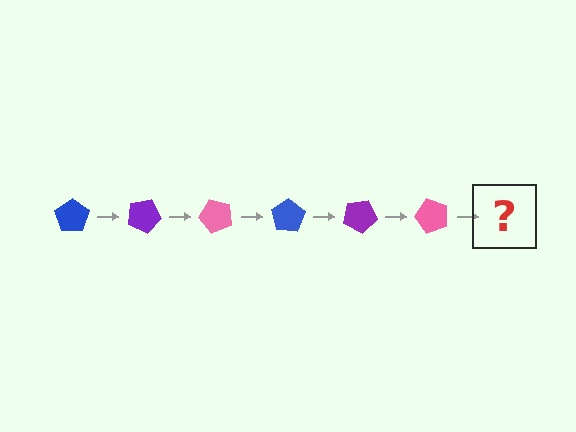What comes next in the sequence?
The next element should be a blue pentagon, rotated 150 degrees from the start.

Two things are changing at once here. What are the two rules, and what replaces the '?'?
The two rules are that it rotates 25 degrees each step and the color cycles through blue, purple, and pink. The '?' should be a blue pentagon, rotated 150 degrees from the start.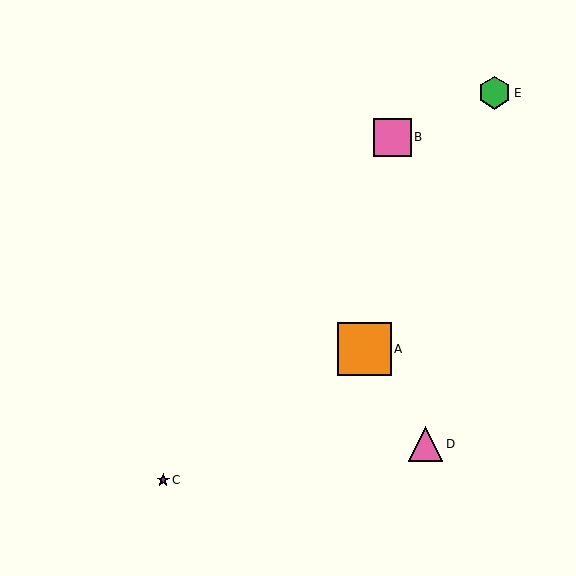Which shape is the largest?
The orange square (labeled A) is the largest.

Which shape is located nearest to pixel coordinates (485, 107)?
The green hexagon (labeled E) at (494, 93) is nearest to that location.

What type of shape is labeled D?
Shape D is a pink triangle.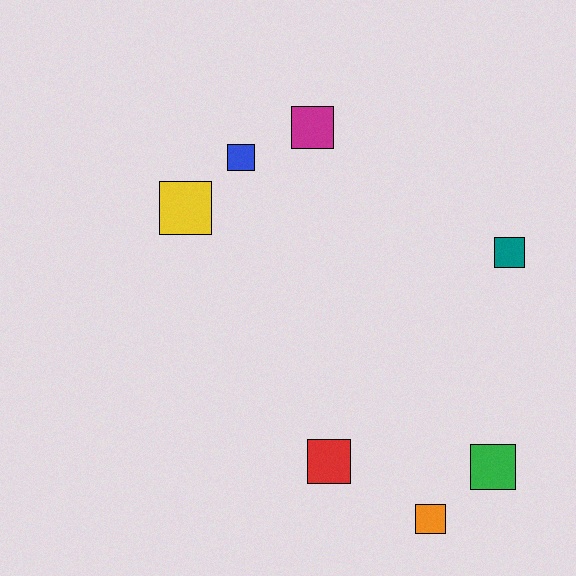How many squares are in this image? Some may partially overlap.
There are 7 squares.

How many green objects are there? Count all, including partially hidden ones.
There is 1 green object.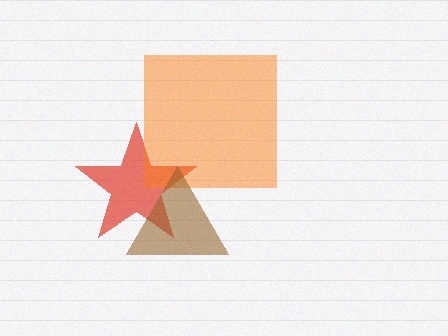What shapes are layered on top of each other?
The layered shapes are: a red star, an orange square, a brown triangle.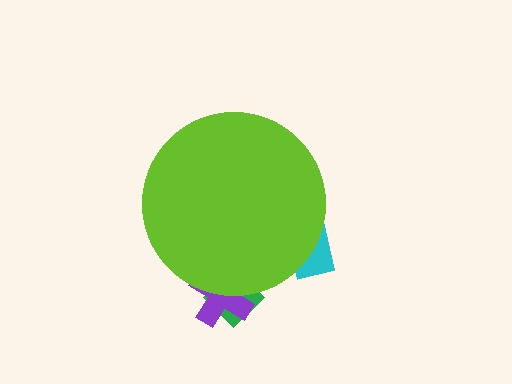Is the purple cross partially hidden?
Yes, the purple cross is partially hidden behind the lime circle.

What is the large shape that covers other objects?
A lime circle.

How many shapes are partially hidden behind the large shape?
3 shapes are partially hidden.